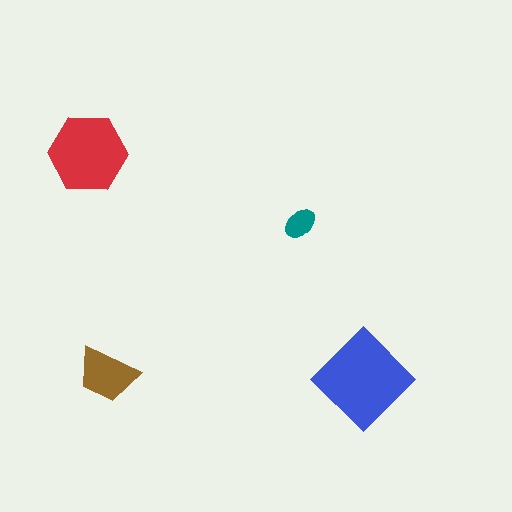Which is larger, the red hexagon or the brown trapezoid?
The red hexagon.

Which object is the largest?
The blue diamond.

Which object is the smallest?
The teal ellipse.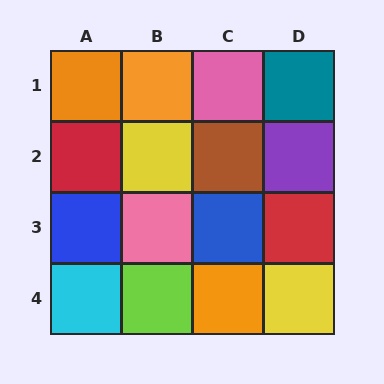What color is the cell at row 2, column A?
Red.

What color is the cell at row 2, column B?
Yellow.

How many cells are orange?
3 cells are orange.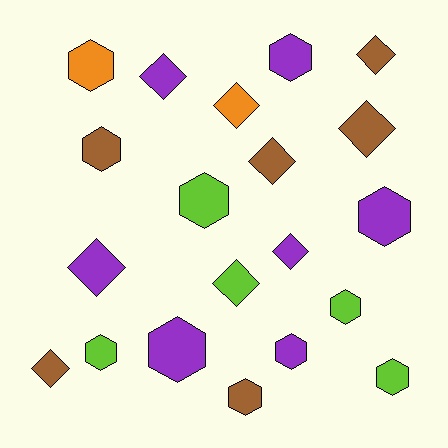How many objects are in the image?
There are 20 objects.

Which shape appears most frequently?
Hexagon, with 11 objects.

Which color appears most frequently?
Purple, with 7 objects.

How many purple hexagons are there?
There are 4 purple hexagons.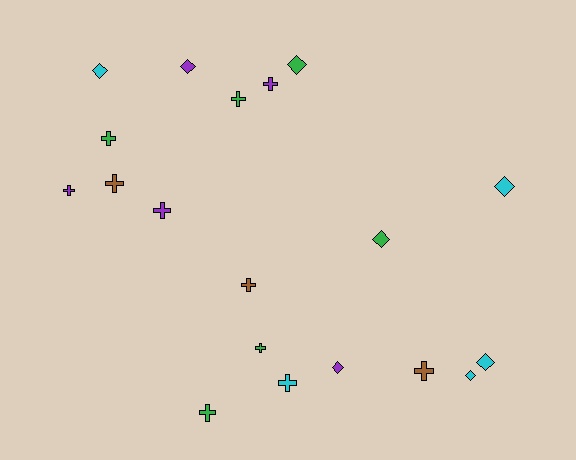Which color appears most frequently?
Green, with 6 objects.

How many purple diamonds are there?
There are 2 purple diamonds.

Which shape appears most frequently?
Cross, with 11 objects.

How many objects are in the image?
There are 19 objects.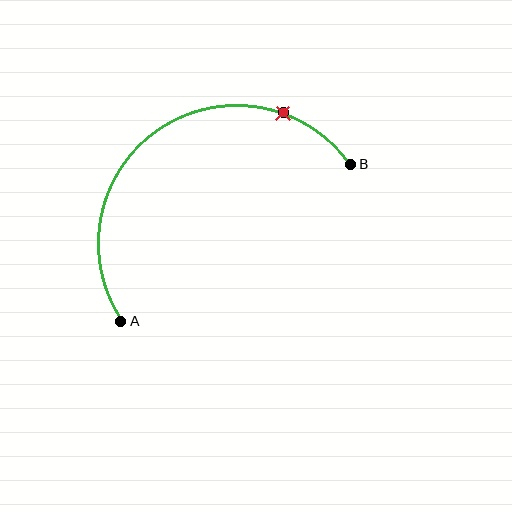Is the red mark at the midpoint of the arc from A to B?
No. The red mark lies on the arc but is closer to endpoint B. The arc midpoint would be at the point on the curve equidistant along the arc from both A and B.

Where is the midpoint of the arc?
The arc midpoint is the point on the curve farthest from the straight line joining A and B. It sits above and to the left of that line.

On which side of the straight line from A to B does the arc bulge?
The arc bulges above and to the left of the straight line connecting A and B.